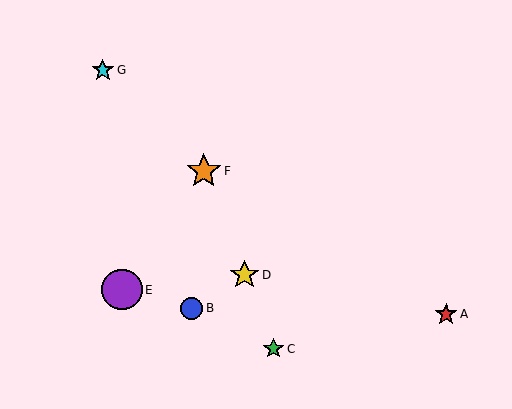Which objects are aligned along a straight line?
Objects C, D, F are aligned along a straight line.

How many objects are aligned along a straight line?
3 objects (C, D, F) are aligned along a straight line.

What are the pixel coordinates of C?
Object C is at (273, 349).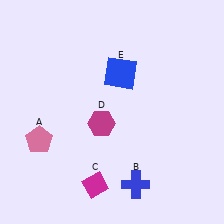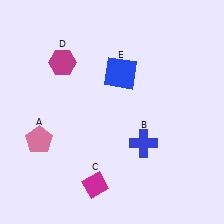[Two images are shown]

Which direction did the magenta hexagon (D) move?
The magenta hexagon (D) moved up.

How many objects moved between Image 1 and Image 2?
2 objects moved between the two images.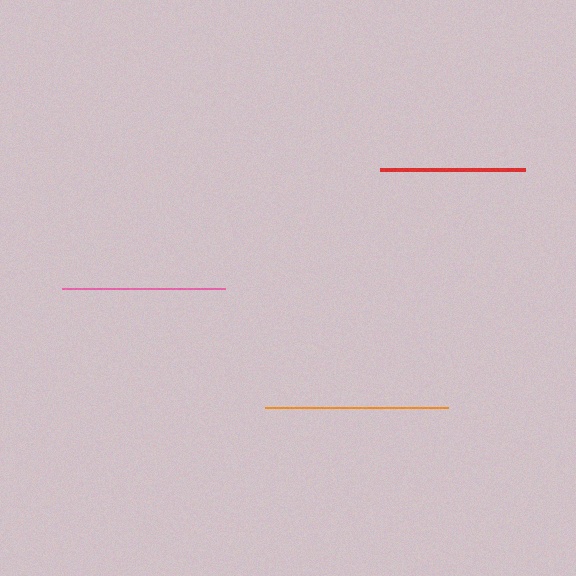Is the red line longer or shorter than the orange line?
The orange line is longer than the red line.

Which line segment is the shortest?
The red line is the shortest at approximately 145 pixels.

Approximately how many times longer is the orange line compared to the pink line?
The orange line is approximately 1.1 times the length of the pink line.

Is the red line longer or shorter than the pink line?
The pink line is longer than the red line.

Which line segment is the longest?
The orange line is the longest at approximately 183 pixels.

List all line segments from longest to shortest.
From longest to shortest: orange, pink, red.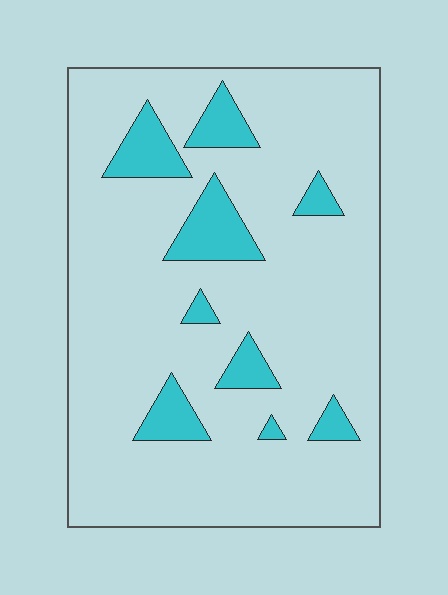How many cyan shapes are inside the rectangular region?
9.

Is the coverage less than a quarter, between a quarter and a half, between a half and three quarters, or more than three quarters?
Less than a quarter.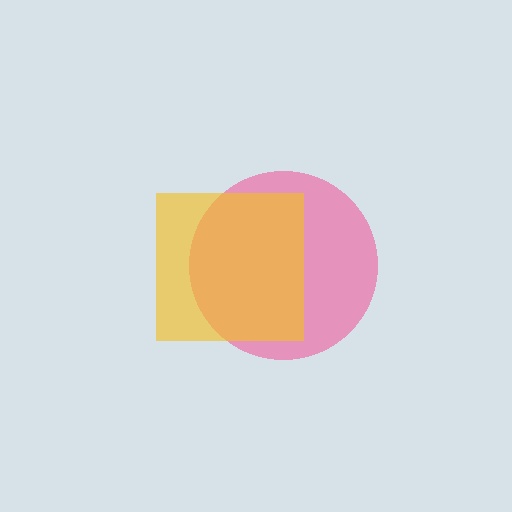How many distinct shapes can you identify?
There are 2 distinct shapes: a pink circle, a yellow square.